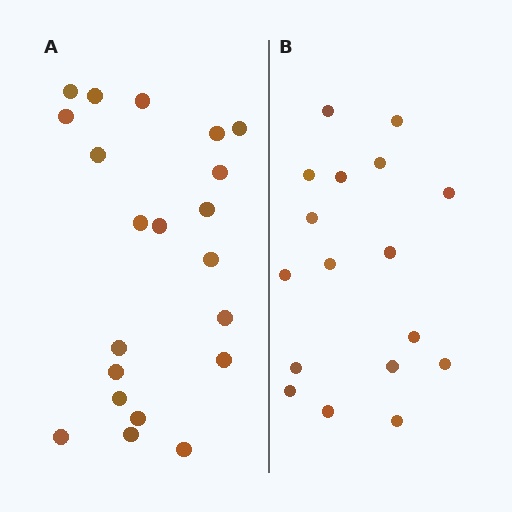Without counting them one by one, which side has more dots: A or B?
Region A (the left region) has more dots.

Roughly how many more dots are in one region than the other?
Region A has about 4 more dots than region B.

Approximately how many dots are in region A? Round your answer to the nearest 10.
About 20 dots. (The exact count is 21, which rounds to 20.)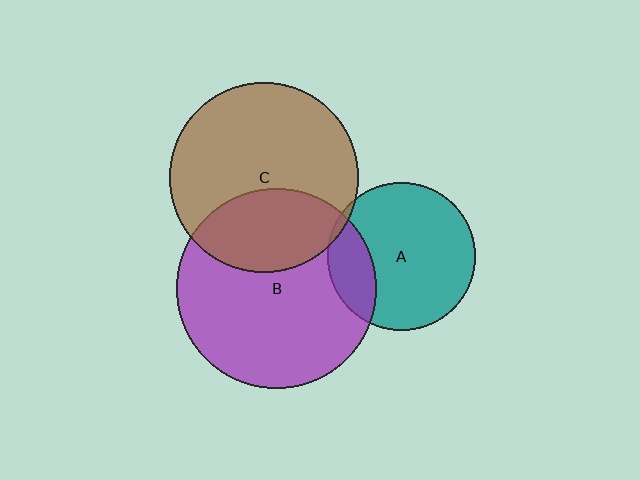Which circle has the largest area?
Circle B (purple).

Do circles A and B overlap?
Yes.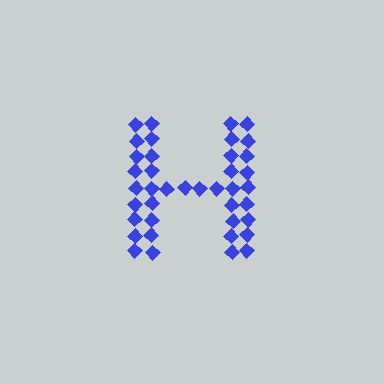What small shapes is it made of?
It is made of small diamonds.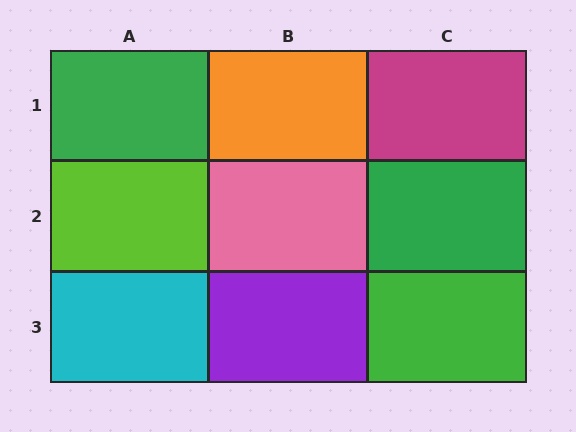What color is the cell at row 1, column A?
Green.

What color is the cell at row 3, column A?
Cyan.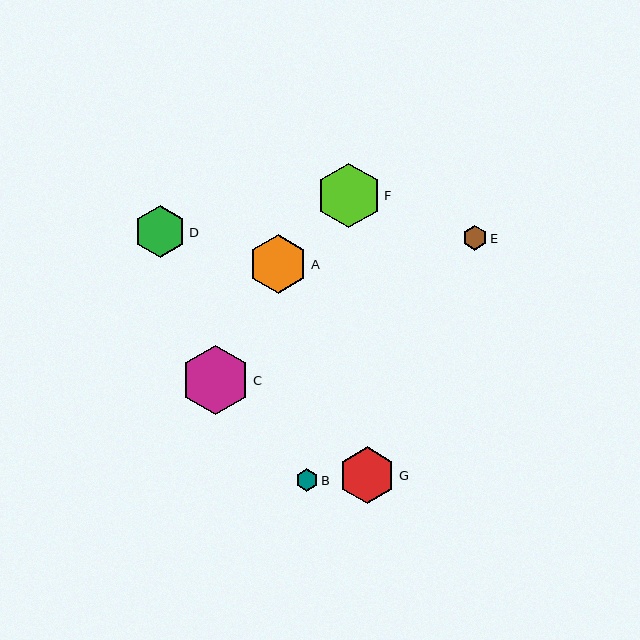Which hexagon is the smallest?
Hexagon B is the smallest with a size of approximately 23 pixels.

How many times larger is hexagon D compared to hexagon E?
Hexagon D is approximately 2.1 times the size of hexagon E.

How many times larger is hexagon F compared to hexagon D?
Hexagon F is approximately 1.2 times the size of hexagon D.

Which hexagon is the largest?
Hexagon C is the largest with a size of approximately 69 pixels.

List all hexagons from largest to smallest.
From largest to smallest: C, F, A, G, D, E, B.